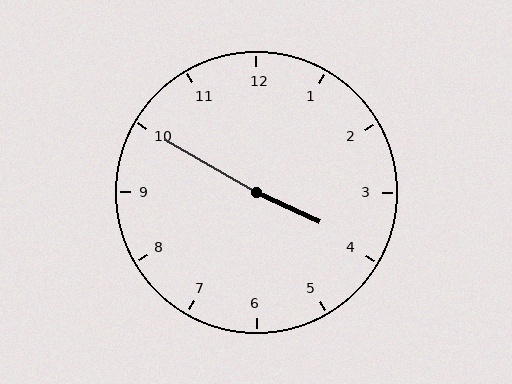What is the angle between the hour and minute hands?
Approximately 175 degrees.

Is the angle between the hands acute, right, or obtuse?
It is obtuse.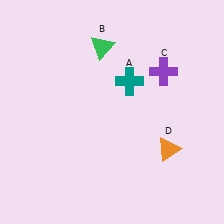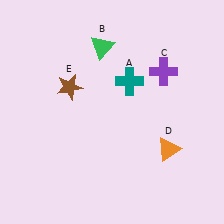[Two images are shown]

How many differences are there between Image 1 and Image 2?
There is 1 difference between the two images.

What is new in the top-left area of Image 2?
A brown star (E) was added in the top-left area of Image 2.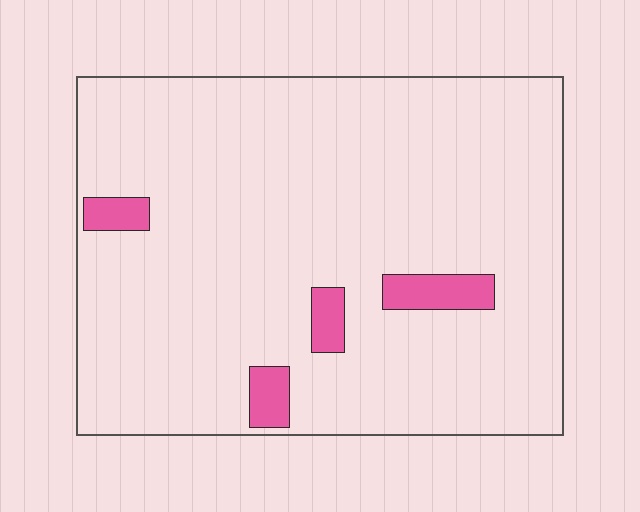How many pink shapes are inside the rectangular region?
4.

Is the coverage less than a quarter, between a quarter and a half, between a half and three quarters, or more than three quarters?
Less than a quarter.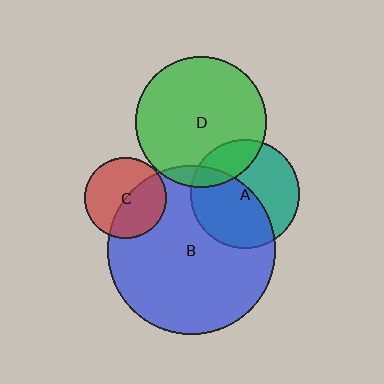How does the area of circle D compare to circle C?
Approximately 2.6 times.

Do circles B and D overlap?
Yes.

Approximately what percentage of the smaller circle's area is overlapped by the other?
Approximately 10%.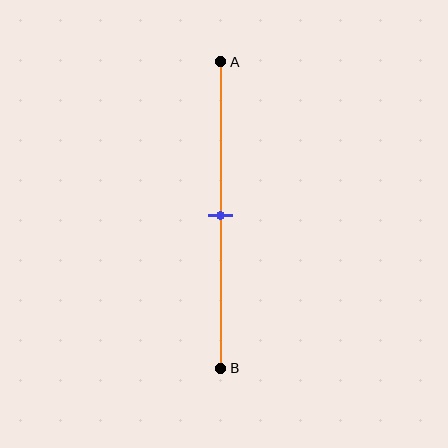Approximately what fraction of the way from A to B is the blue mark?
The blue mark is approximately 50% of the way from A to B.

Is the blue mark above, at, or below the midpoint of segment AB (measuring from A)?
The blue mark is approximately at the midpoint of segment AB.